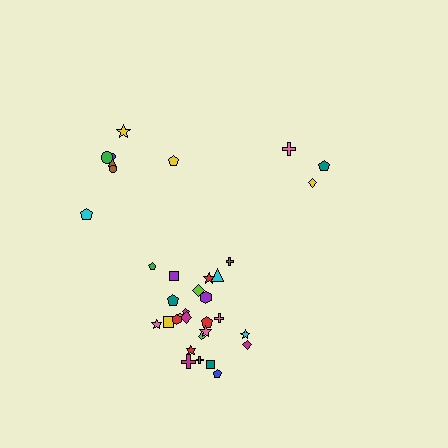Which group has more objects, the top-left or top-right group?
The top-left group.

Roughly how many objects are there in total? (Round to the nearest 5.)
Roughly 35 objects in total.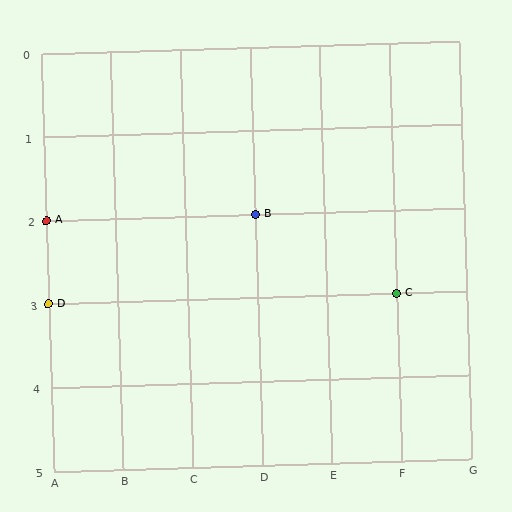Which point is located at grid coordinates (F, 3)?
Point C is at (F, 3).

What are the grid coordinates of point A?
Point A is at grid coordinates (A, 2).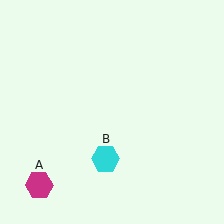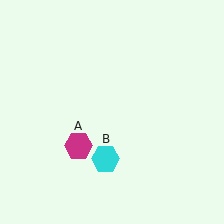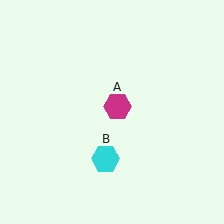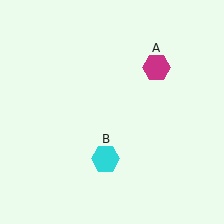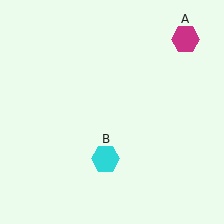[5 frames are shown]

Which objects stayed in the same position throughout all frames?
Cyan hexagon (object B) remained stationary.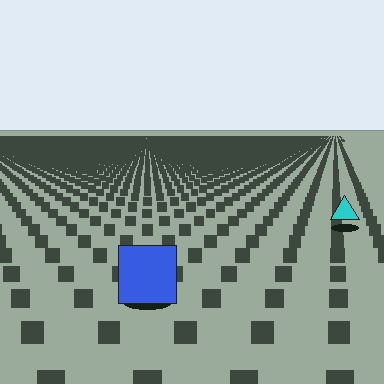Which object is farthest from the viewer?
The cyan triangle is farthest from the viewer. It appears smaller and the ground texture around it is denser.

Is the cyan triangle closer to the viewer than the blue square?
No. The blue square is closer — you can tell from the texture gradient: the ground texture is coarser near it.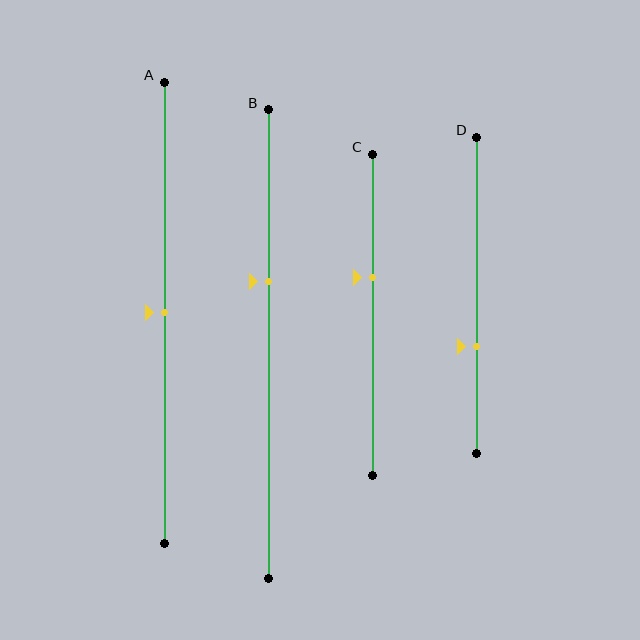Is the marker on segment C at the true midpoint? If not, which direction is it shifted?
No, the marker on segment C is shifted upward by about 12% of the segment length.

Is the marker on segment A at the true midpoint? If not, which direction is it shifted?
Yes, the marker on segment A is at the true midpoint.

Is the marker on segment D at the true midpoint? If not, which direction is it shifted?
No, the marker on segment D is shifted downward by about 16% of the segment length.